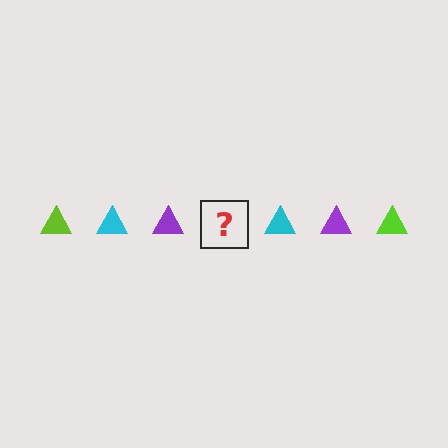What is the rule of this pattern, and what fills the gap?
The rule is that the pattern cycles through lime, cyan, purple triangles. The gap should be filled with a lime triangle.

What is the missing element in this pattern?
The missing element is a lime triangle.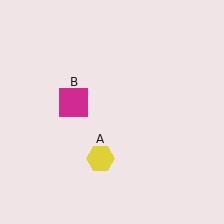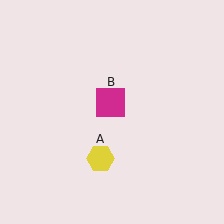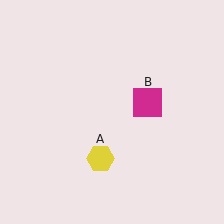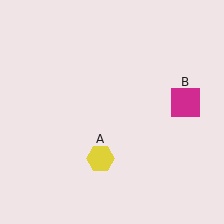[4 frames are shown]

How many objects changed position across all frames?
1 object changed position: magenta square (object B).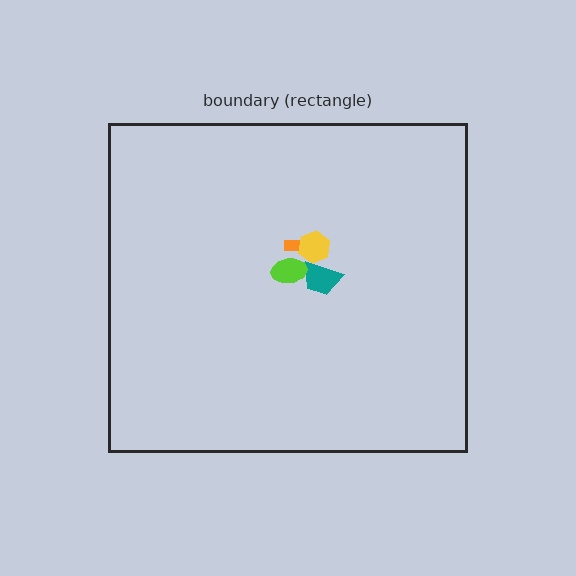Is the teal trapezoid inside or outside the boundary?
Inside.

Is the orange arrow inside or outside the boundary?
Inside.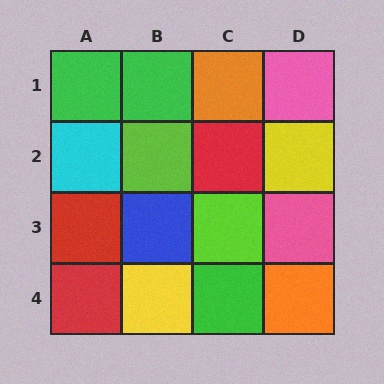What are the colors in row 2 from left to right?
Cyan, lime, red, yellow.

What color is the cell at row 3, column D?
Pink.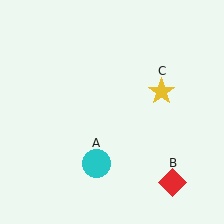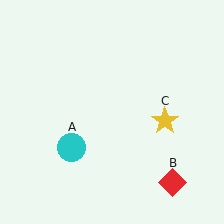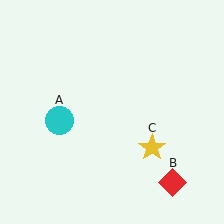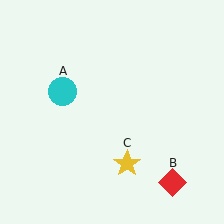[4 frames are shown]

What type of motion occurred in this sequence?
The cyan circle (object A), yellow star (object C) rotated clockwise around the center of the scene.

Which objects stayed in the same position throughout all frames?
Red diamond (object B) remained stationary.